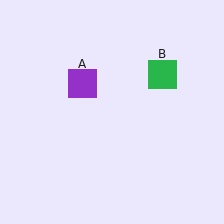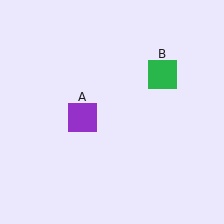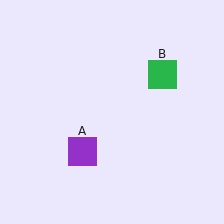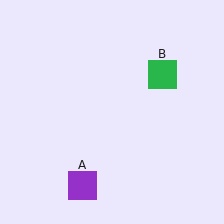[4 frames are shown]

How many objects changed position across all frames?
1 object changed position: purple square (object A).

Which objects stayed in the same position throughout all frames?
Green square (object B) remained stationary.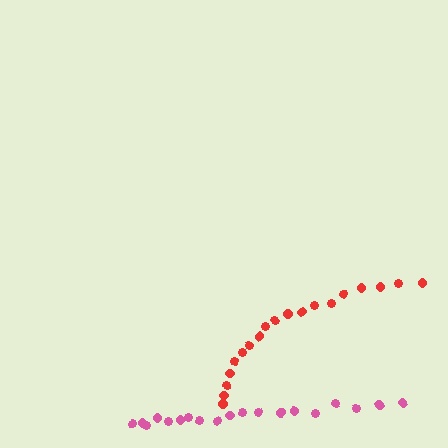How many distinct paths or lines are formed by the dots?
There are 2 distinct paths.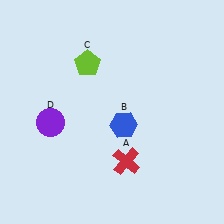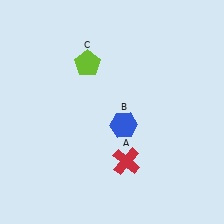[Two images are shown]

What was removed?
The purple circle (D) was removed in Image 2.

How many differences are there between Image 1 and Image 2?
There is 1 difference between the two images.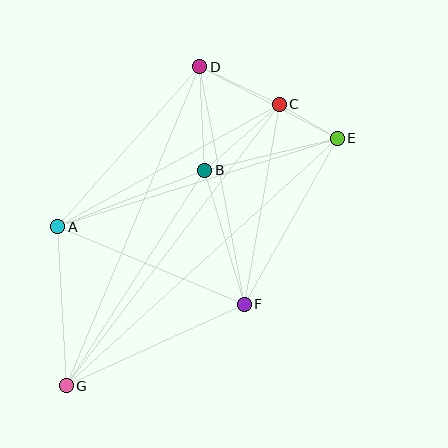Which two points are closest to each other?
Points C and E are closest to each other.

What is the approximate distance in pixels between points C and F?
The distance between C and F is approximately 203 pixels.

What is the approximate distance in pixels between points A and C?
The distance between A and C is approximately 254 pixels.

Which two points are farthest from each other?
Points E and G are farthest from each other.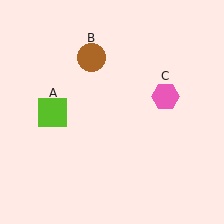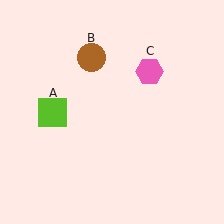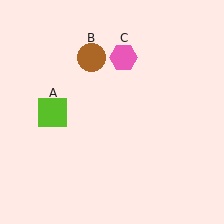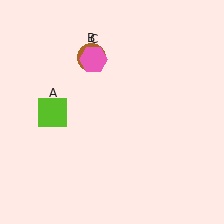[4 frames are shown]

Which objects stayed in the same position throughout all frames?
Lime square (object A) and brown circle (object B) remained stationary.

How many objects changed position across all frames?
1 object changed position: pink hexagon (object C).